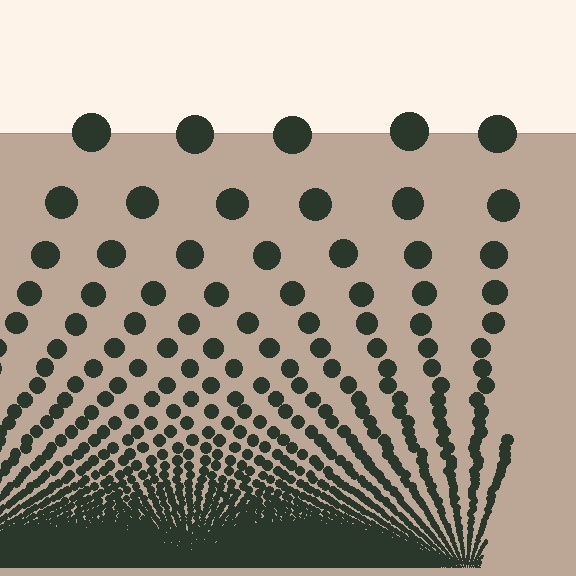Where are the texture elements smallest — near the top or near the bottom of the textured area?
Near the bottom.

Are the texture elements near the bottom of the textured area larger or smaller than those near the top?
Smaller. The gradient is inverted — elements near the bottom are smaller and denser.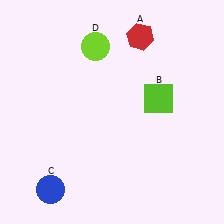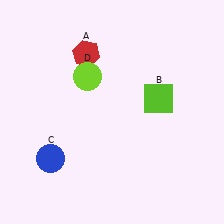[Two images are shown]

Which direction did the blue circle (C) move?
The blue circle (C) moved up.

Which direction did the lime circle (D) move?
The lime circle (D) moved down.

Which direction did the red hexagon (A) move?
The red hexagon (A) moved left.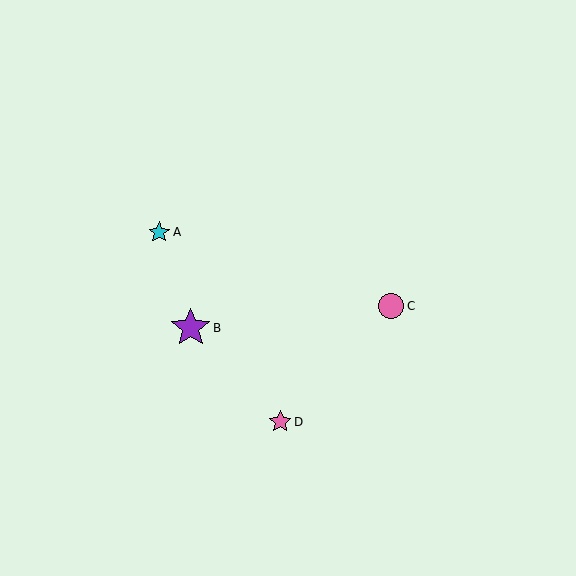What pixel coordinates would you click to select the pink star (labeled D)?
Click at (280, 422) to select the pink star D.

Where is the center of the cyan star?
The center of the cyan star is at (159, 232).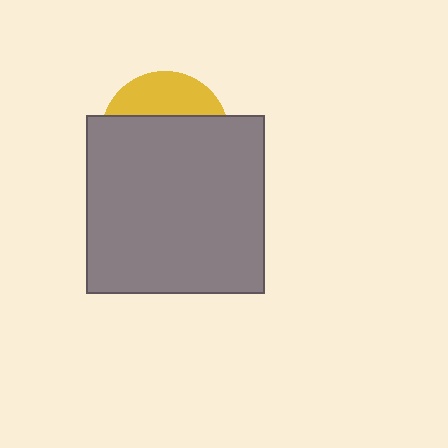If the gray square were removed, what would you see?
You would see the complete yellow circle.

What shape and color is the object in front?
The object in front is a gray square.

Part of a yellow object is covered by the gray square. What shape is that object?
It is a circle.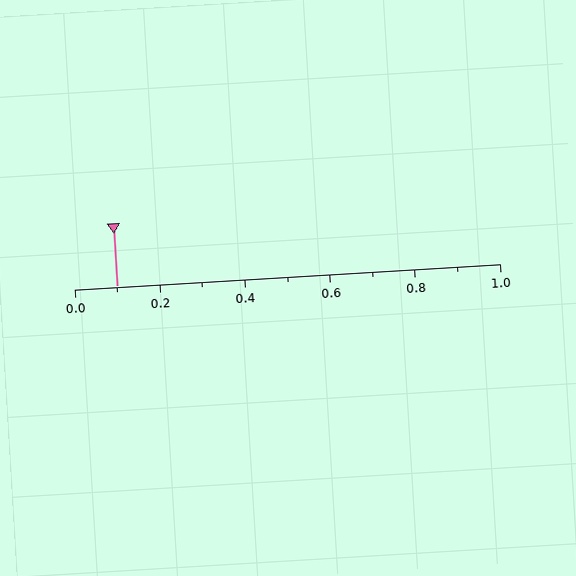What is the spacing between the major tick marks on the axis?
The major ticks are spaced 0.2 apart.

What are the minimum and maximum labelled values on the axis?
The axis runs from 0.0 to 1.0.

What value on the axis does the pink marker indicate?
The marker indicates approximately 0.1.